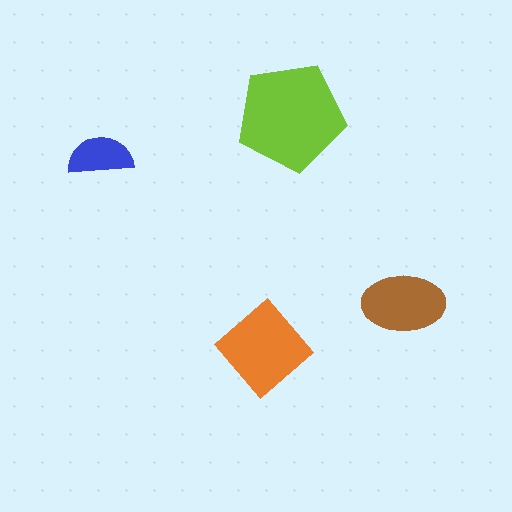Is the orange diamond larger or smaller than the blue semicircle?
Larger.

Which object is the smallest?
The blue semicircle.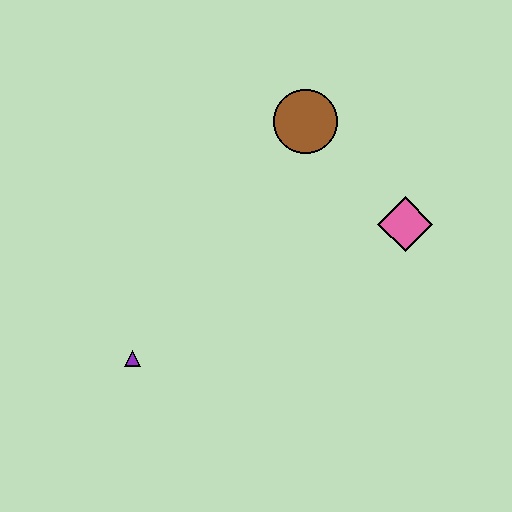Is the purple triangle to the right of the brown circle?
No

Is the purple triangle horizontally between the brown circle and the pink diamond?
No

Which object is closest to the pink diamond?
The brown circle is closest to the pink diamond.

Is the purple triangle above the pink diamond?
No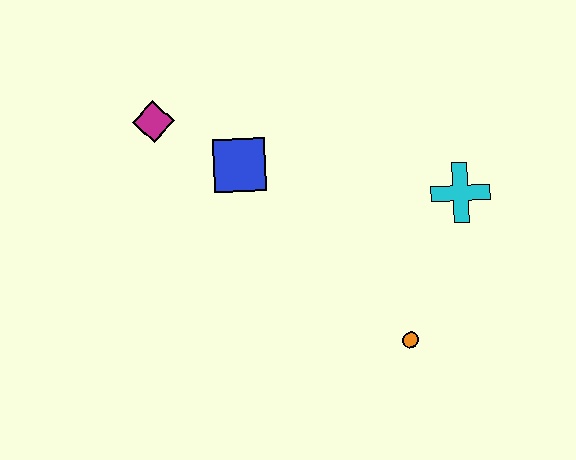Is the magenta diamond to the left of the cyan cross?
Yes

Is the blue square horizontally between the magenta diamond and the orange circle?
Yes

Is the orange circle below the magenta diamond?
Yes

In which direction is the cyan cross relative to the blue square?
The cyan cross is to the right of the blue square.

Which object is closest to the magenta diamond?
The blue square is closest to the magenta diamond.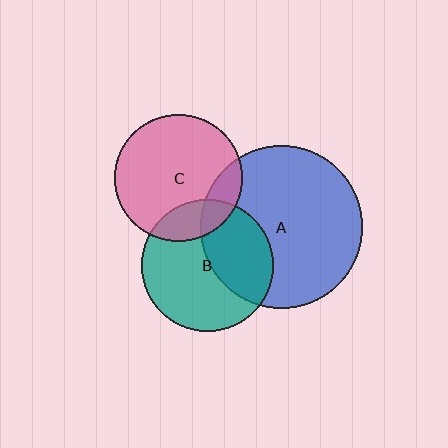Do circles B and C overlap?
Yes.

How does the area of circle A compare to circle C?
Approximately 1.6 times.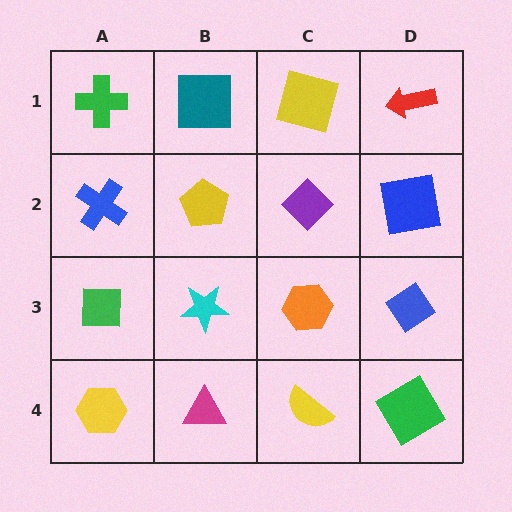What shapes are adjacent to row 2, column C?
A yellow square (row 1, column C), an orange hexagon (row 3, column C), a yellow pentagon (row 2, column B), a blue square (row 2, column D).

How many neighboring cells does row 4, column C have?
3.